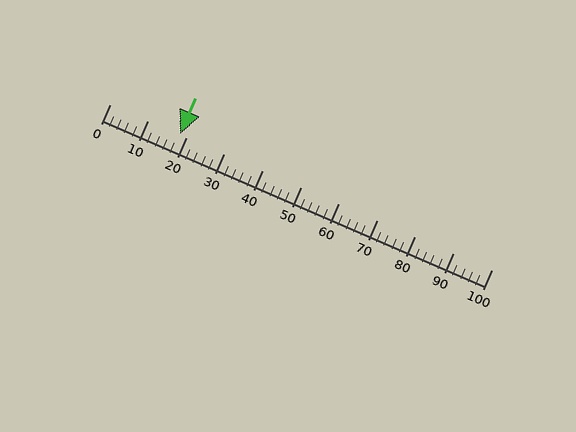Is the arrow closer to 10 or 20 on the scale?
The arrow is closer to 20.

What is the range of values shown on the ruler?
The ruler shows values from 0 to 100.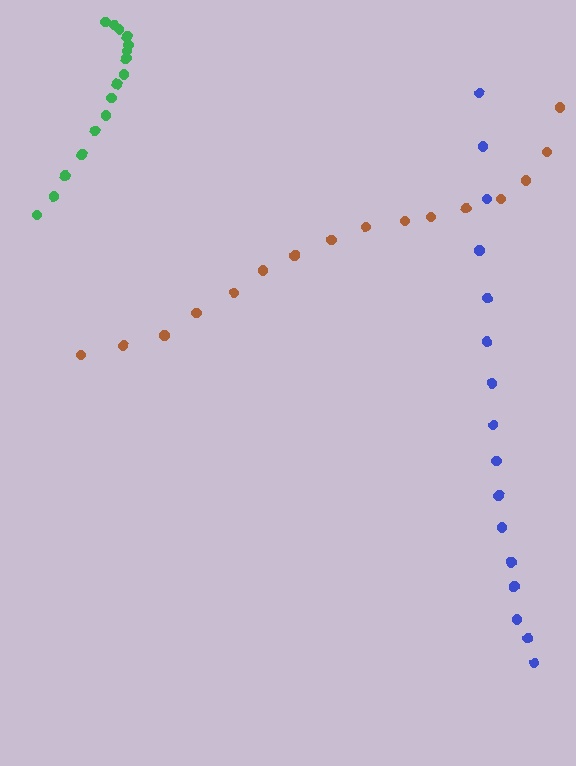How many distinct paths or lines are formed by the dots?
There are 3 distinct paths.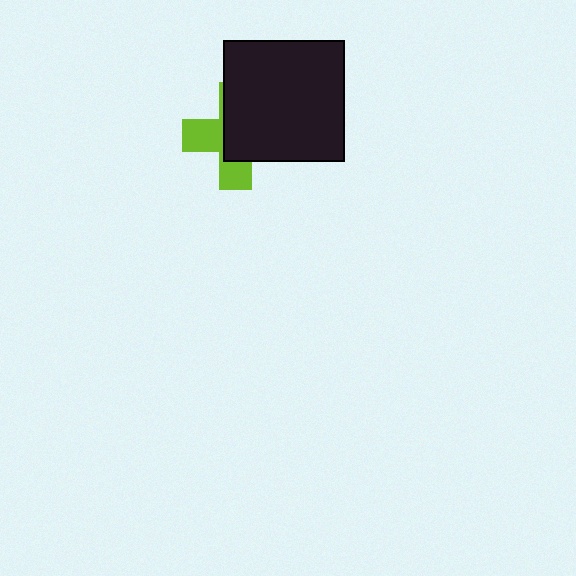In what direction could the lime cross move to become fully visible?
The lime cross could move toward the lower-left. That would shift it out from behind the black square entirely.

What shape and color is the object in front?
The object in front is a black square.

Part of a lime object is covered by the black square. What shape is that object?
It is a cross.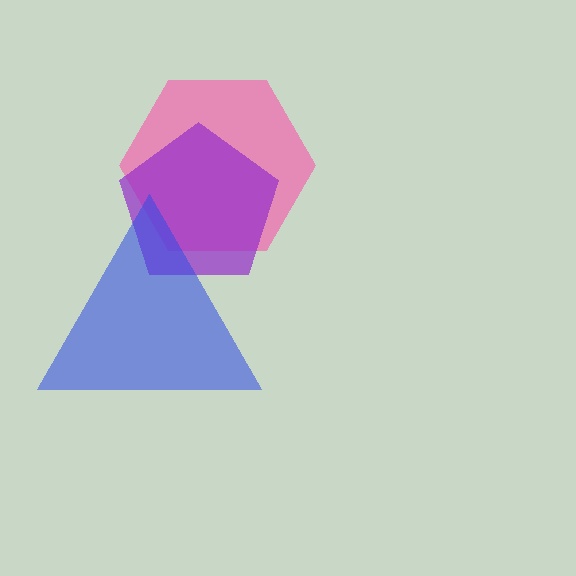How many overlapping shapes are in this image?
There are 3 overlapping shapes in the image.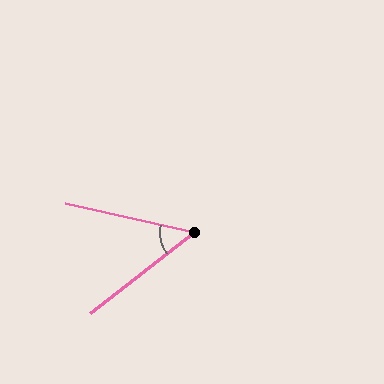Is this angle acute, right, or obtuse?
It is acute.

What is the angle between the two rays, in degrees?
Approximately 51 degrees.